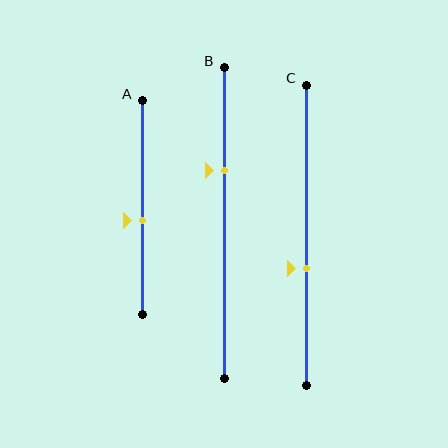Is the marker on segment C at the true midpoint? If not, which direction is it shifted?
No, the marker on segment C is shifted downward by about 11% of the segment length.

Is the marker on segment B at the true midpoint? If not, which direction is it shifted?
No, the marker on segment B is shifted upward by about 17% of the segment length.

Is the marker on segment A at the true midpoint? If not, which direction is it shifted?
No, the marker on segment A is shifted downward by about 6% of the segment length.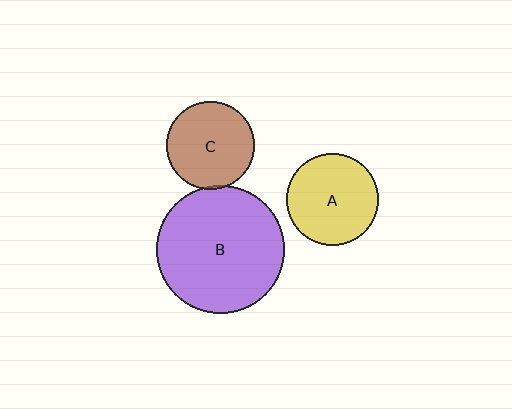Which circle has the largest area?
Circle B (purple).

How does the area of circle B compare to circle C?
Approximately 2.2 times.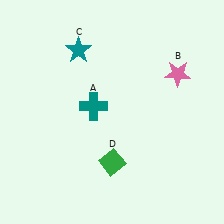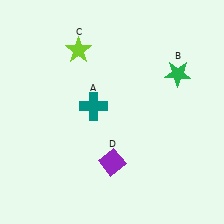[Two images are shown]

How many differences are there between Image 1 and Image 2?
There are 3 differences between the two images.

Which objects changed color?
B changed from pink to green. C changed from teal to lime. D changed from green to purple.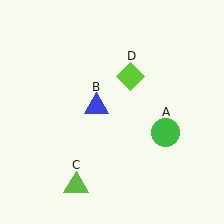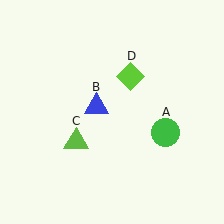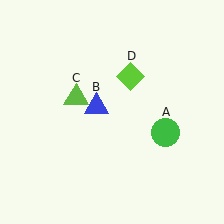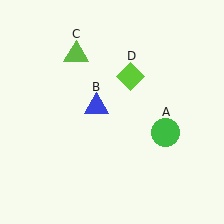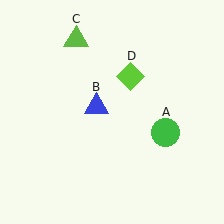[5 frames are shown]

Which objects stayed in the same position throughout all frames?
Green circle (object A) and blue triangle (object B) and lime diamond (object D) remained stationary.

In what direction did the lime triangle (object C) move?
The lime triangle (object C) moved up.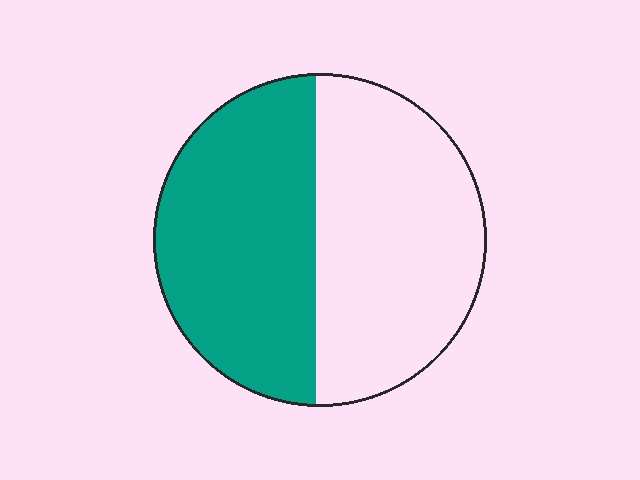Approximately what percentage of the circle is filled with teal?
Approximately 50%.